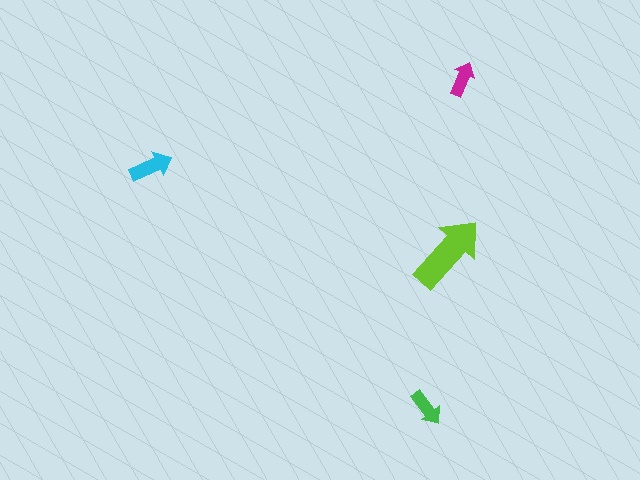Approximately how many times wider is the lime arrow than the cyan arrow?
About 2 times wider.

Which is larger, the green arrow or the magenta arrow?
The green one.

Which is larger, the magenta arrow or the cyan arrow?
The cyan one.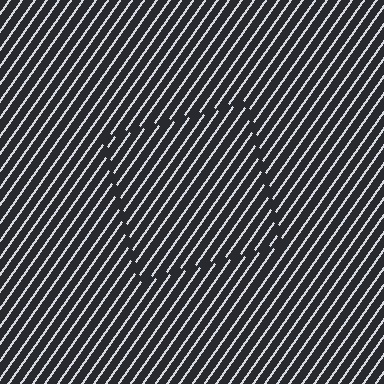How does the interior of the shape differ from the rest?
The interior of the shape contains the same grating, shifted by half a period — the contour is defined by the phase discontinuity where line-ends from the inner and outer gratings abut.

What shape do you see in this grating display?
An illusory square. The interior of the shape contains the same grating, shifted by half a period — the contour is defined by the phase discontinuity where line-ends from the inner and outer gratings abut.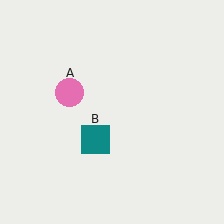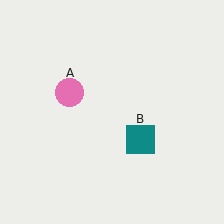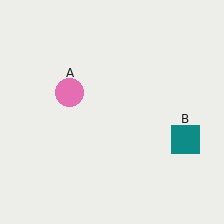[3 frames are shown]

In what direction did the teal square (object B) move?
The teal square (object B) moved right.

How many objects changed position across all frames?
1 object changed position: teal square (object B).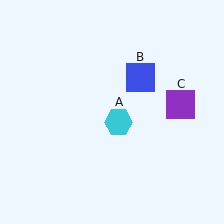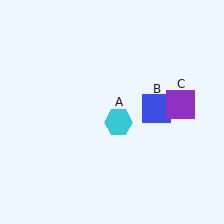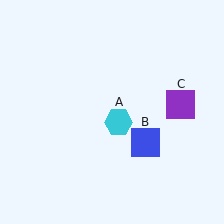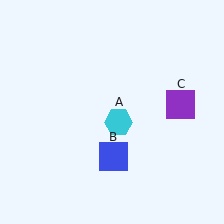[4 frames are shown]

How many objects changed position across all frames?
1 object changed position: blue square (object B).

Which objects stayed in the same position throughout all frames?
Cyan hexagon (object A) and purple square (object C) remained stationary.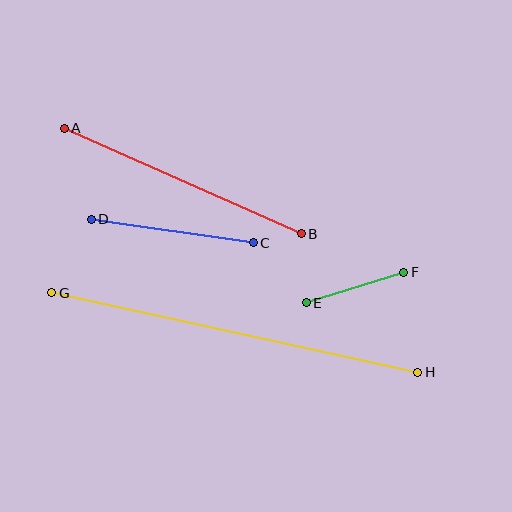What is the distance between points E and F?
The distance is approximately 102 pixels.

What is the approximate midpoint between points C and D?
The midpoint is at approximately (172, 231) pixels.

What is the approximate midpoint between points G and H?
The midpoint is at approximately (235, 333) pixels.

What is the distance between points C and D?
The distance is approximately 164 pixels.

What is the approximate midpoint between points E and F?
The midpoint is at approximately (355, 288) pixels.